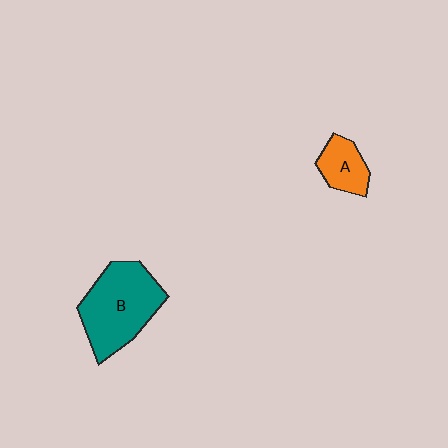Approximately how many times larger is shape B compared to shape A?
Approximately 2.5 times.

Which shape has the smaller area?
Shape A (orange).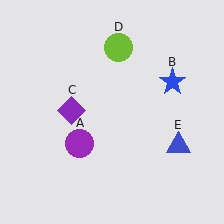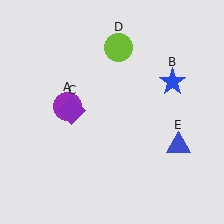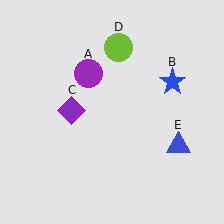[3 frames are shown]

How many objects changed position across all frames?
1 object changed position: purple circle (object A).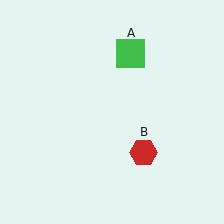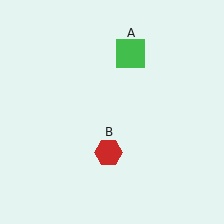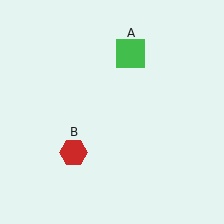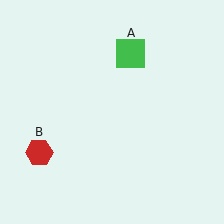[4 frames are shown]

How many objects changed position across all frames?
1 object changed position: red hexagon (object B).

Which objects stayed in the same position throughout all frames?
Green square (object A) remained stationary.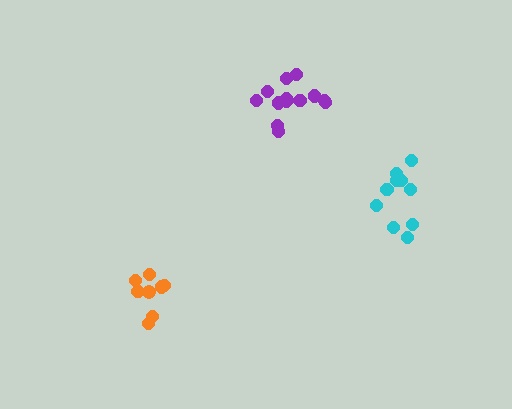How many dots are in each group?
Group 1: 13 dots, Group 2: 10 dots, Group 3: 8 dots (31 total).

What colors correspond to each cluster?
The clusters are colored: purple, cyan, orange.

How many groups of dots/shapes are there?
There are 3 groups.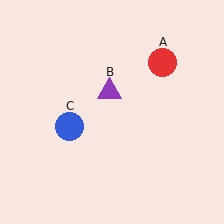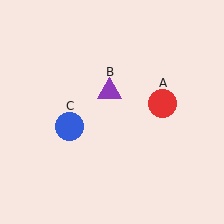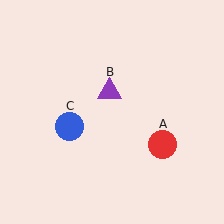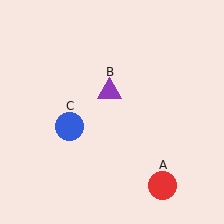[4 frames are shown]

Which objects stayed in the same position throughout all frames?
Purple triangle (object B) and blue circle (object C) remained stationary.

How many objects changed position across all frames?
1 object changed position: red circle (object A).